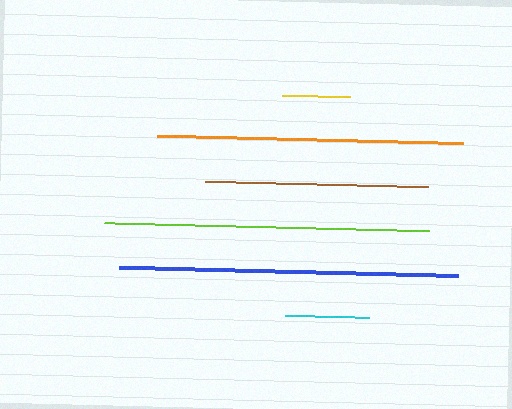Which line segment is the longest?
The blue line is the longest at approximately 339 pixels.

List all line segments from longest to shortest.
From longest to shortest: blue, lime, orange, brown, cyan, yellow.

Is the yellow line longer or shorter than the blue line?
The blue line is longer than the yellow line.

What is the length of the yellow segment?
The yellow segment is approximately 68 pixels long.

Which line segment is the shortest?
The yellow line is the shortest at approximately 68 pixels.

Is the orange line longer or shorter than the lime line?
The lime line is longer than the orange line.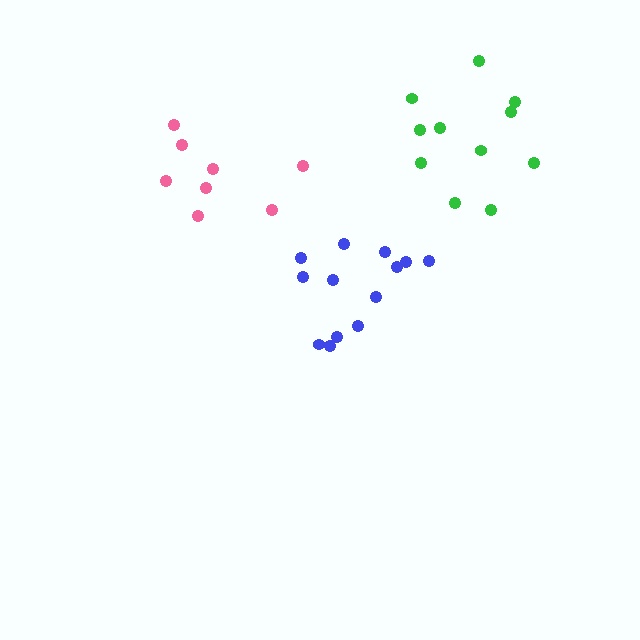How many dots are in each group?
Group 1: 8 dots, Group 2: 11 dots, Group 3: 13 dots (32 total).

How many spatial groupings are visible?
There are 3 spatial groupings.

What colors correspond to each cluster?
The clusters are colored: pink, green, blue.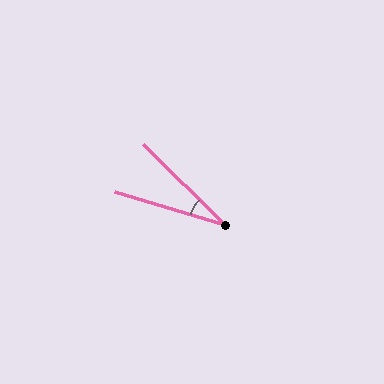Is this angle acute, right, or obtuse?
It is acute.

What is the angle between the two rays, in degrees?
Approximately 28 degrees.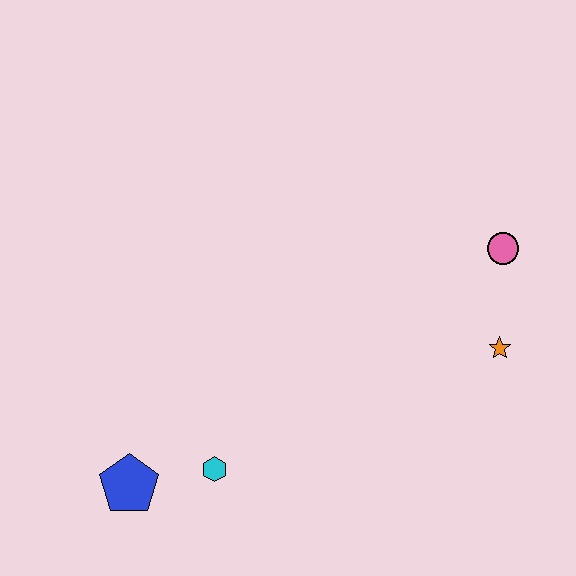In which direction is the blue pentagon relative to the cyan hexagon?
The blue pentagon is to the left of the cyan hexagon.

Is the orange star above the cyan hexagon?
Yes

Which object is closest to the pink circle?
The orange star is closest to the pink circle.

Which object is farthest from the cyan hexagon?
The pink circle is farthest from the cyan hexagon.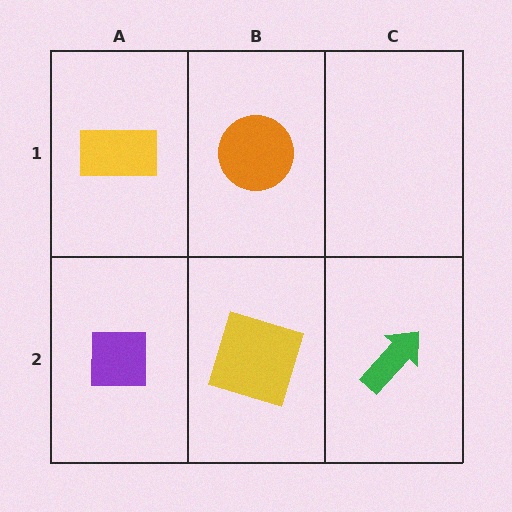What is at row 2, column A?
A purple square.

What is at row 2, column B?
A yellow square.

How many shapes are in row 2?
3 shapes.